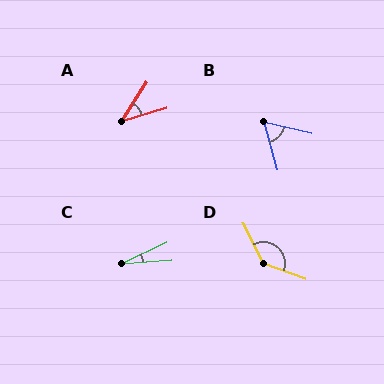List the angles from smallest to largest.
C (21°), A (41°), B (61°), D (137°).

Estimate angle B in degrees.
Approximately 61 degrees.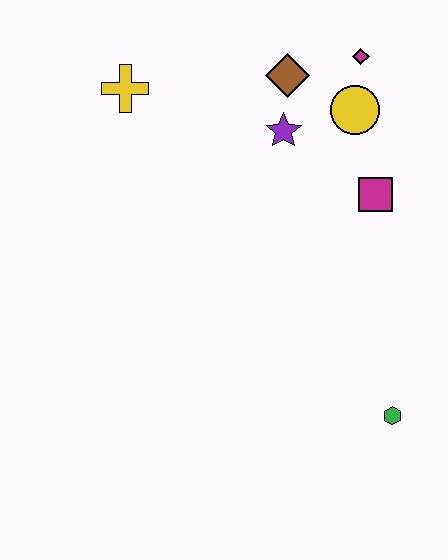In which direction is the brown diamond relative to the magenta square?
The brown diamond is above the magenta square.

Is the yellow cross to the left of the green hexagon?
Yes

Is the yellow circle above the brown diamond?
No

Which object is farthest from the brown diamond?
The green hexagon is farthest from the brown diamond.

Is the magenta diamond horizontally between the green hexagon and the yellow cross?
Yes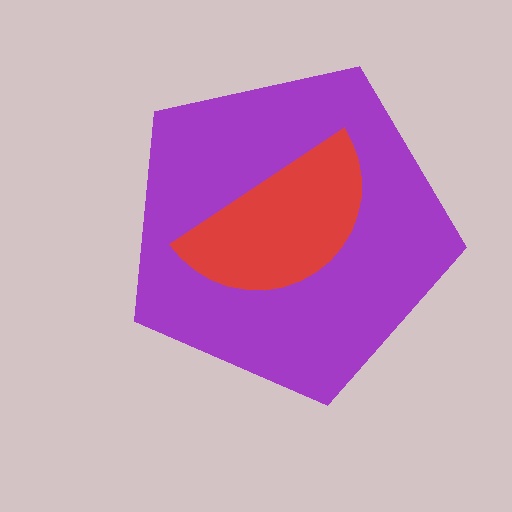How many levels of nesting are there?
2.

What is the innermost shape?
The red semicircle.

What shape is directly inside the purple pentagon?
The red semicircle.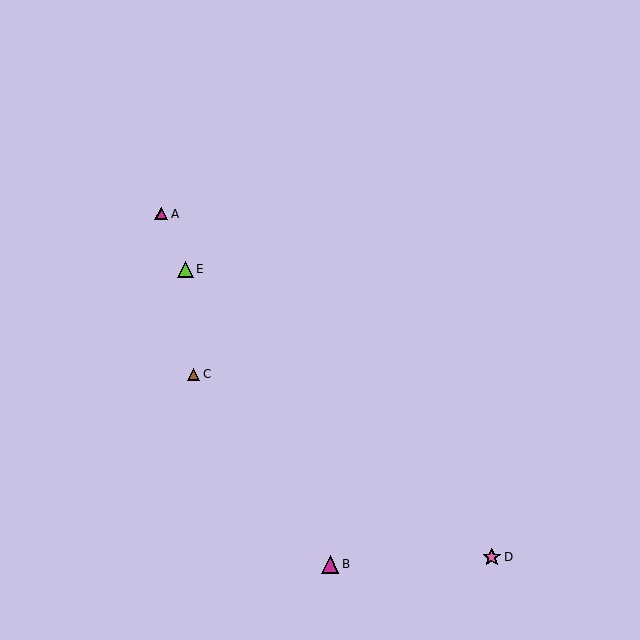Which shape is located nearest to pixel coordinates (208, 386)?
The brown triangle (labeled C) at (194, 374) is nearest to that location.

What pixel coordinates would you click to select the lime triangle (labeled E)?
Click at (185, 269) to select the lime triangle E.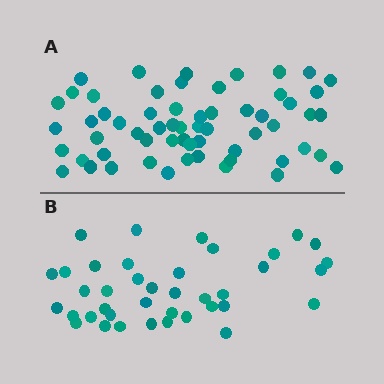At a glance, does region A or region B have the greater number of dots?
Region A (the top region) has more dots.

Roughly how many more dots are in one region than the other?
Region A has approximately 20 more dots than region B.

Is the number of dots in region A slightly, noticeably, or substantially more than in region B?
Region A has substantially more. The ratio is roughly 1.5 to 1.